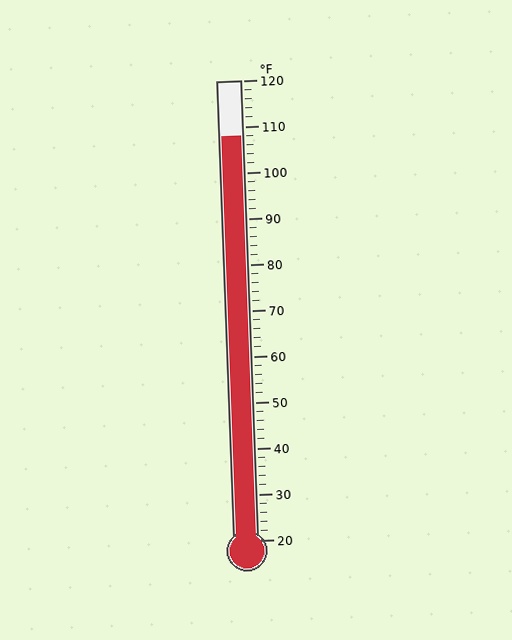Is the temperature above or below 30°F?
The temperature is above 30°F.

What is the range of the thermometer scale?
The thermometer scale ranges from 20°F to 120°F.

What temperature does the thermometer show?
The thermometer shows approximately 108°F.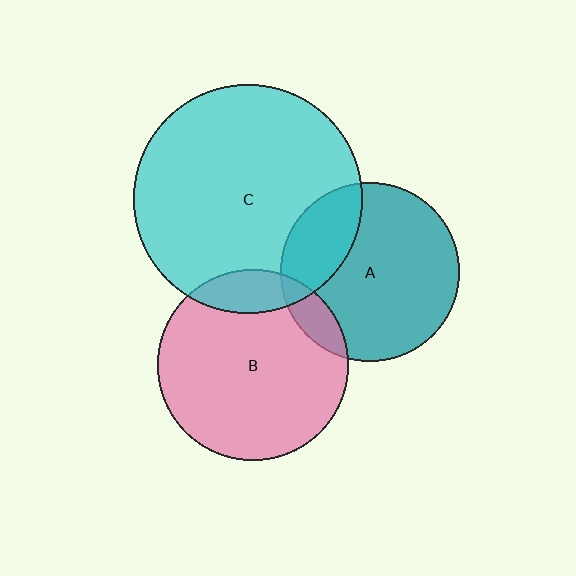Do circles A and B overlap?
Yes.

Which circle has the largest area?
Circle C (cyan).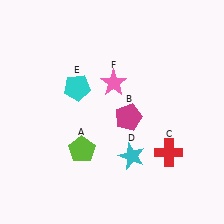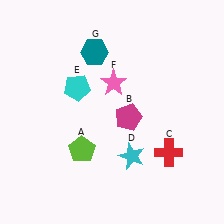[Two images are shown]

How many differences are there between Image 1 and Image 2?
There is 1 difference between the two images.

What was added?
A teal hexagon (G) was added in Image 2.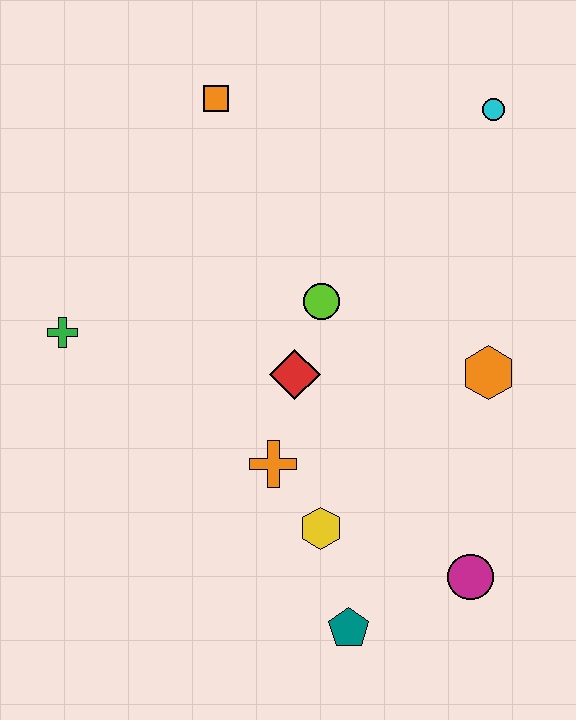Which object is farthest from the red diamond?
The cyan circle is farthest from the red diamond.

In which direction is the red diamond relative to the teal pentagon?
The red diamond is above the teal pentagon.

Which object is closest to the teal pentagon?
The yellow hexagon is closest to the teal pentagon.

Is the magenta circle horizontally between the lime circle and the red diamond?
No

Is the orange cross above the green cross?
No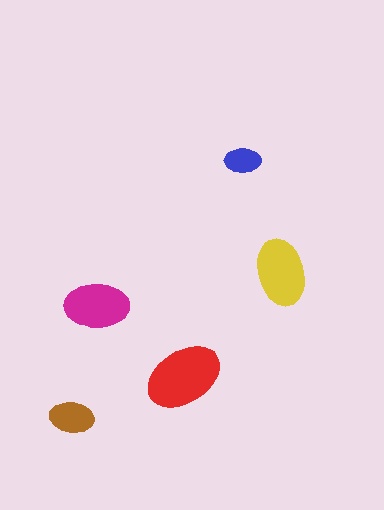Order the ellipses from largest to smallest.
the red one, the yellow one, the magenta one, the brown one, the blue one.